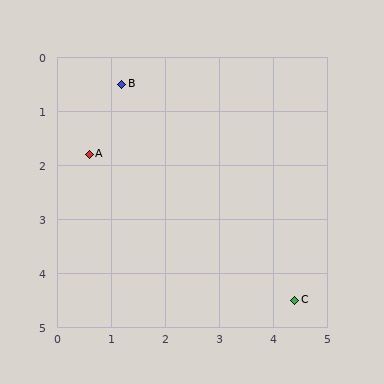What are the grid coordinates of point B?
Point B is at approximately (1.2, 0.5).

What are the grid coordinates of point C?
Point C is at approximately (4.4, 4.5).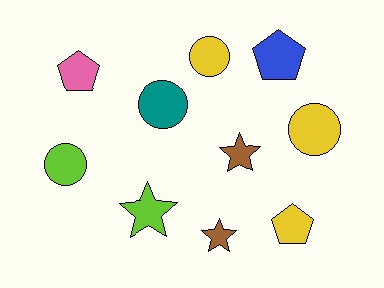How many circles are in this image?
There are 4 circles.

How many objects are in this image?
There are 10 objects.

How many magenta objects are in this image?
There are no magenta objects.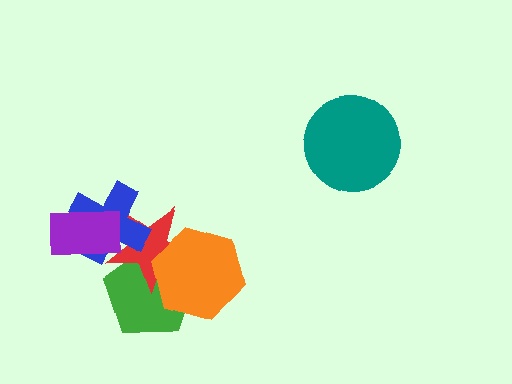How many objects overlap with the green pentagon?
2 objects overlap with the green pentagon.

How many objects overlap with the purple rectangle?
2 objects overlap with the purple rectangle.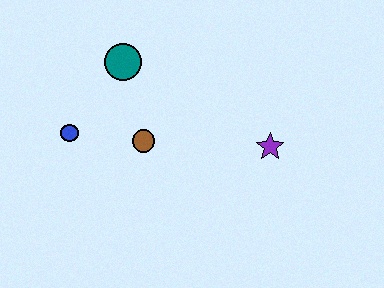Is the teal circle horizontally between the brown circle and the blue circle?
Yes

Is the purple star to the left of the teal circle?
No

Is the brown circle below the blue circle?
Yes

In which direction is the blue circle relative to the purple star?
The blue circle is to the left of the purple star.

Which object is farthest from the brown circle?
The purple star is farthest from the brown circle.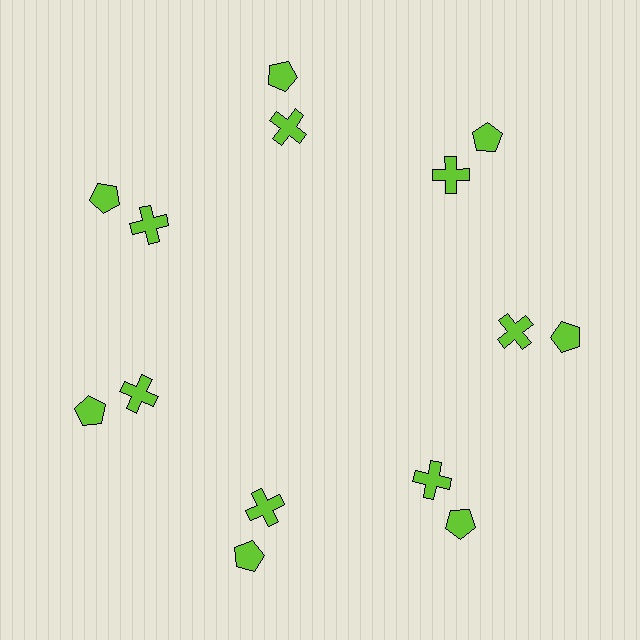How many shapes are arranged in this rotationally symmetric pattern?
There are 14 shapes, arranged in 7 groups of 2.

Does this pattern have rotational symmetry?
Yes, this pattern has 7-fold rotational symmetry. It looks the same after rotating 51 degrees around the center.